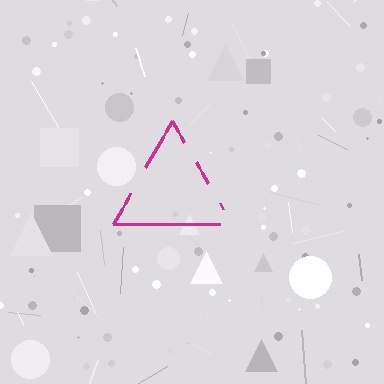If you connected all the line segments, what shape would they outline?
They would outline a triangle.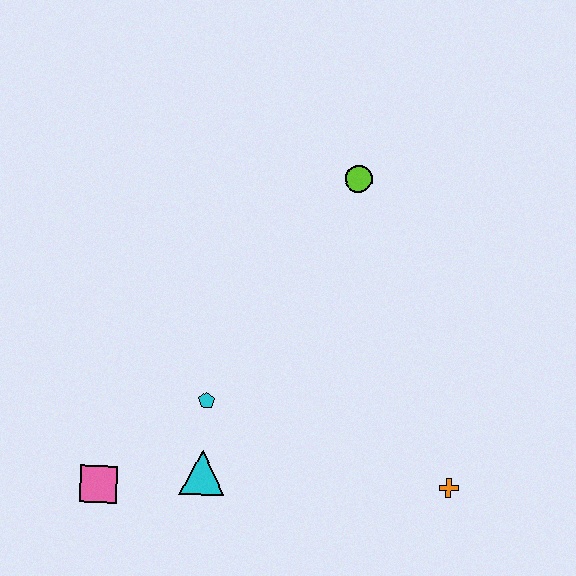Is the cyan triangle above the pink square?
Yes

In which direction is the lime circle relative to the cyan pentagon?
The lime circle is above the cyan pentagon.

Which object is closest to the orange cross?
The cyan triangle is closest to the orange cross.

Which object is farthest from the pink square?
The lime circle is farthest from the pink square.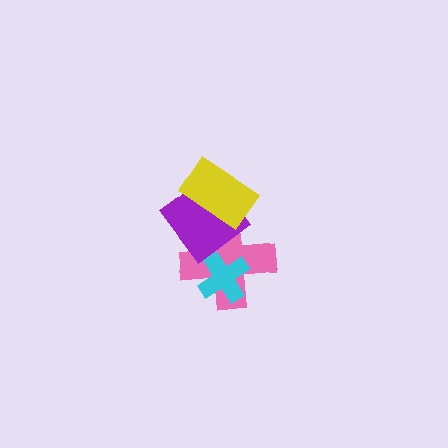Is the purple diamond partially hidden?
Yes, it is partially covered by another shape.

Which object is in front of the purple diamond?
The yellow rectangle is in front of the purple diamond.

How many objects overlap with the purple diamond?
2 objects overlap with the purple diamond.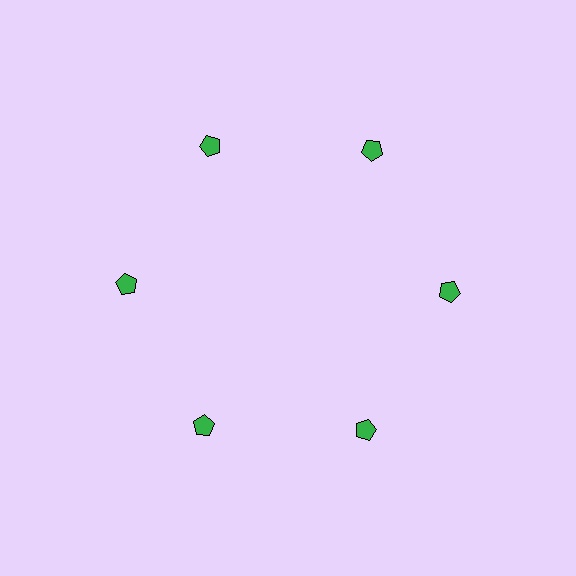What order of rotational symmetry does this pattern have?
This pattern has 6-fold rotational symmetry.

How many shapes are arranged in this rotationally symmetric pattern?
There are 6 shapes, arranged in 6 groups of 1.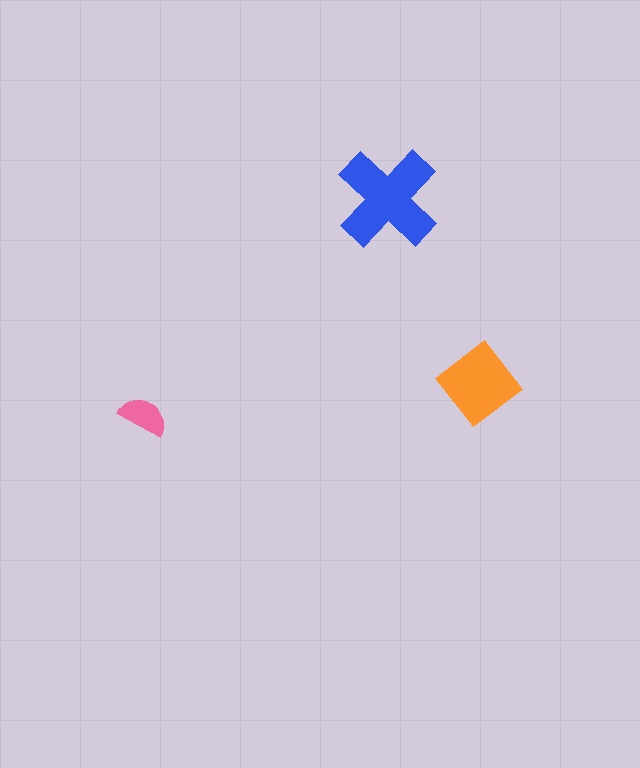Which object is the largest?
The blue cross.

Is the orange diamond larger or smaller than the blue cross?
Smaller.